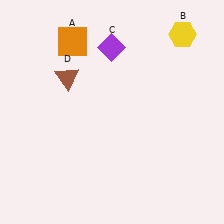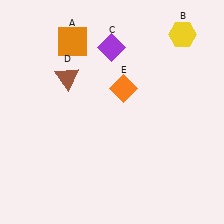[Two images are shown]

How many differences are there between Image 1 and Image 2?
There is 1 difference between the two images.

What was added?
An orange diamond (E) was added in Image 2.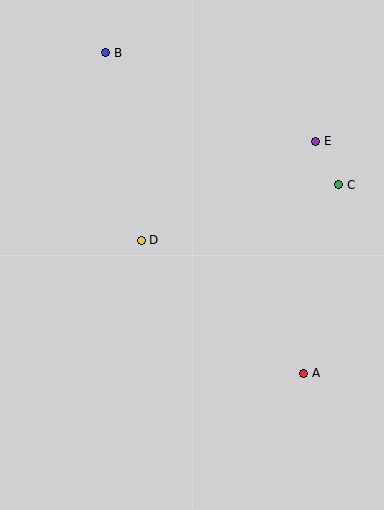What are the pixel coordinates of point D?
Point D is at (141, 240).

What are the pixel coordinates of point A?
Point A is at (304, 373).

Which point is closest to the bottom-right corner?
Point A is closest to the bottom-right corner.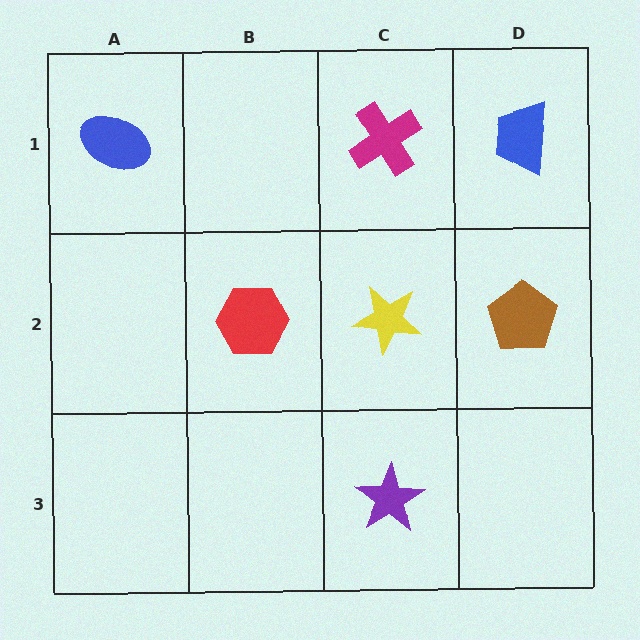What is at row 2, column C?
A yellow star.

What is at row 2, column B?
A red hexagon.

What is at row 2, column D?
A brown pentagon.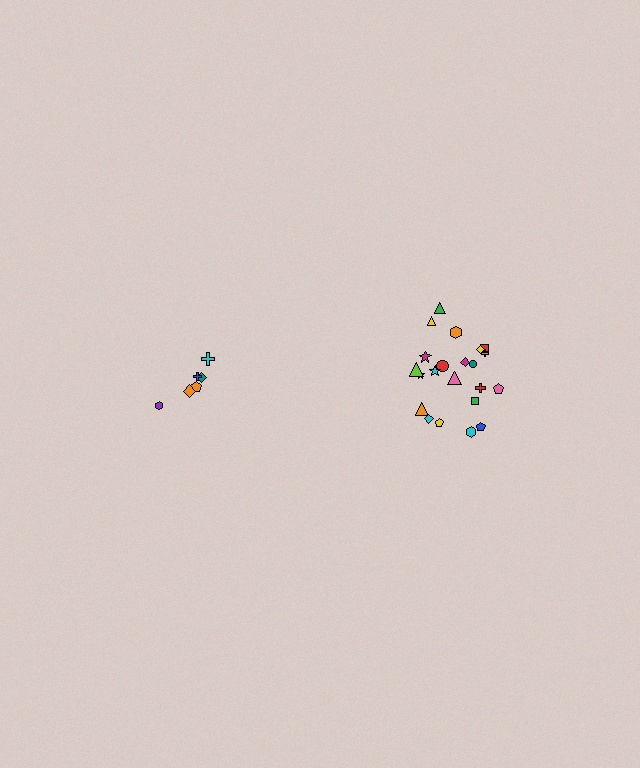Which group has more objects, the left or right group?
The right group.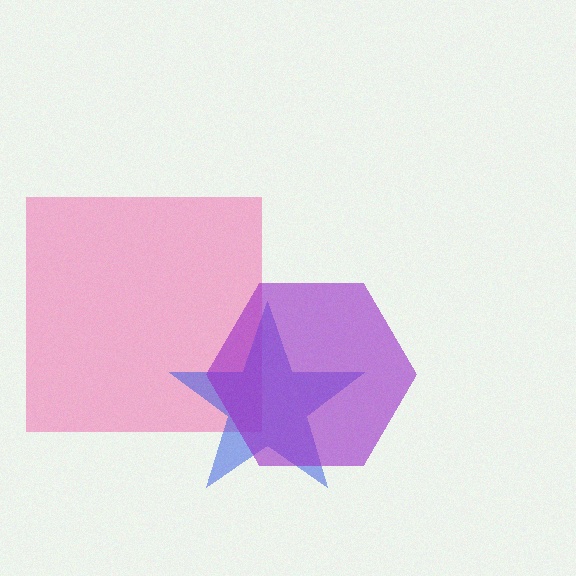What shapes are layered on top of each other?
The layered shapes are: a pink square, a blue star, a purple hexagon.